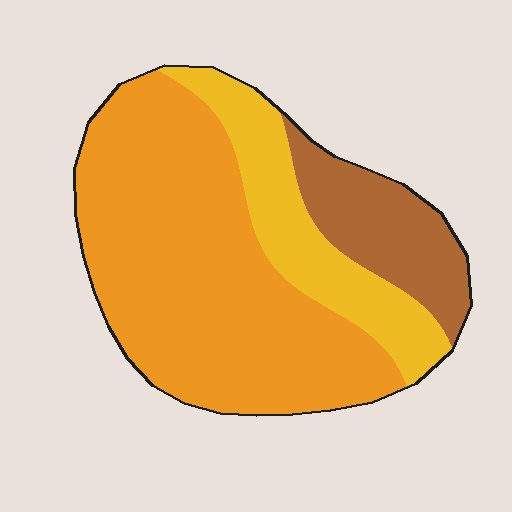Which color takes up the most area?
Orange, at roughly 60%.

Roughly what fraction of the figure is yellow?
Yellow takes up about one fifth (1/5) of the figure.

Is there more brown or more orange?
Orange.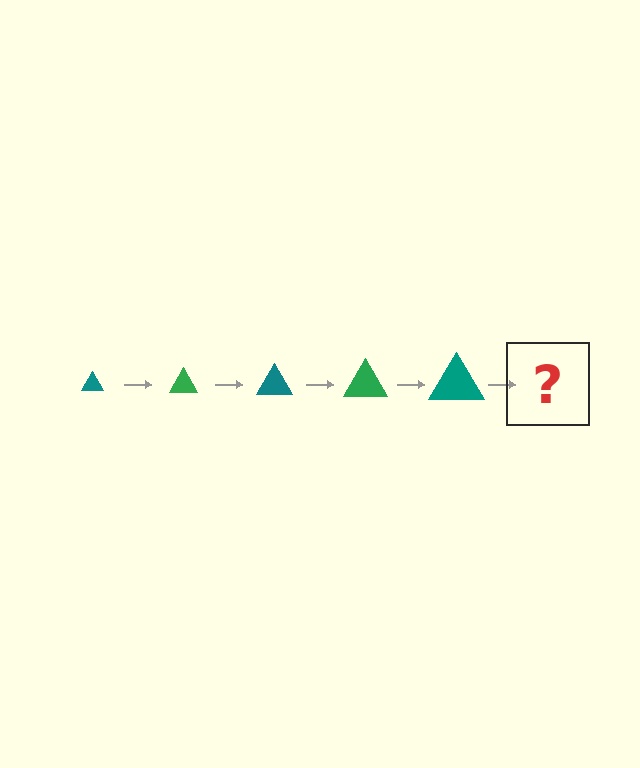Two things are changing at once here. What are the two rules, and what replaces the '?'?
The two rules are that the triangle grows larger each step and the color cycles through teal and green. The '?' should be a green triangle, larger than the previous one.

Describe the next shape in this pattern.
It should be a green triangle, larger than the previous one.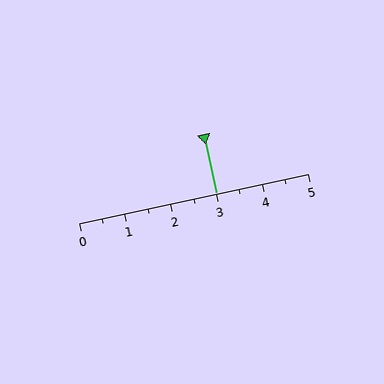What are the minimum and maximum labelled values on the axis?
The axis runs from 0 to 5.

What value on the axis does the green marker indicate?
The marker indicates approximately 3.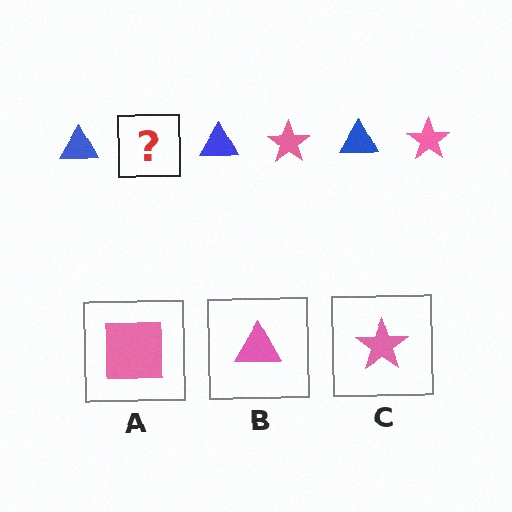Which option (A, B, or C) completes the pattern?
C.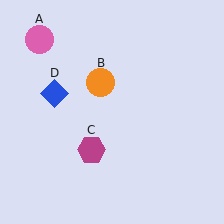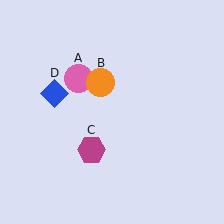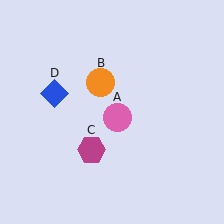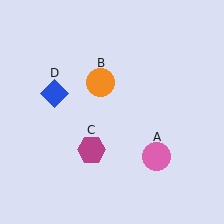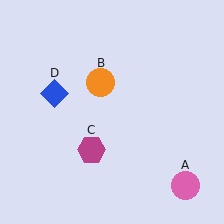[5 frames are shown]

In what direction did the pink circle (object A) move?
The pink circle (object A) moved down and to the right.